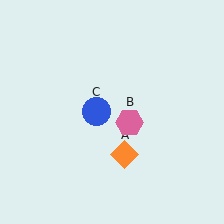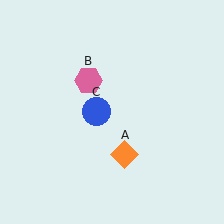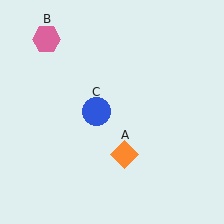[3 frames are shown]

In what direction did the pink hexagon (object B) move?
The pink hexagon (object B) moved up and to the left.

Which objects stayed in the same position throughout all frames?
Orange diamond (object A) and blue circle (object C) remained stationary.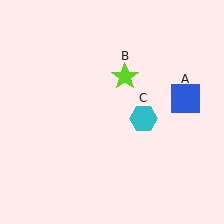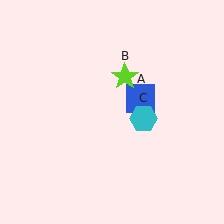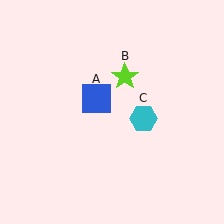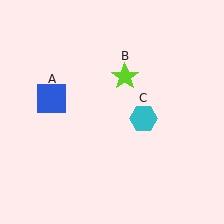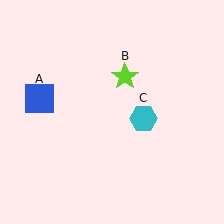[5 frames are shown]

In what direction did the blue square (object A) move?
The blue square (object A) moved left.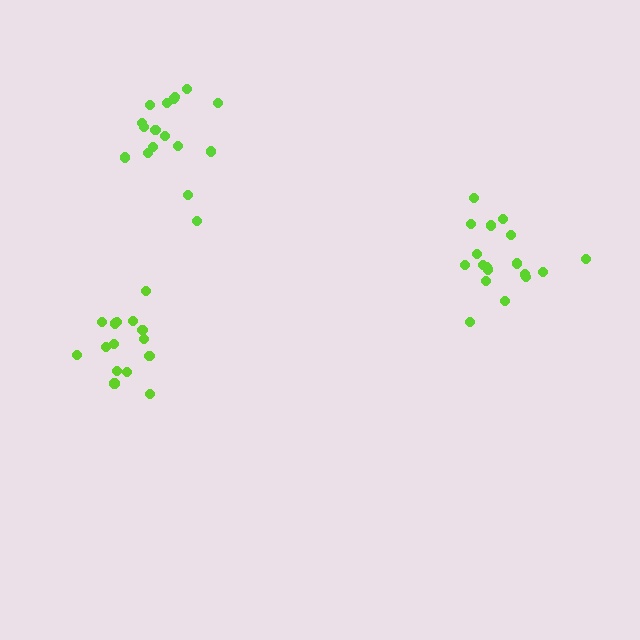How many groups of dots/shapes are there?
There are 3 groups.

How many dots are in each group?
Group 1: 18 dots, Group 2: 15 dots, Group 3: 17 dots (50 total).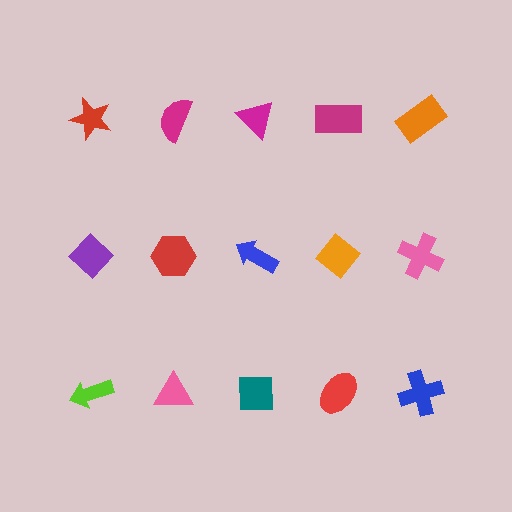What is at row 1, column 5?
An orange rectangle.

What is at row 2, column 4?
An orange diamond.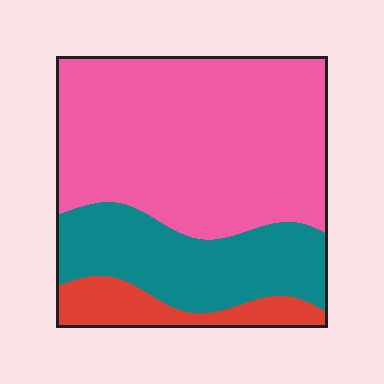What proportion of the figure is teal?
Teal covers about 25% of the figure.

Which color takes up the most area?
Pink, at roughly 60%.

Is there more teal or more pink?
Pink.